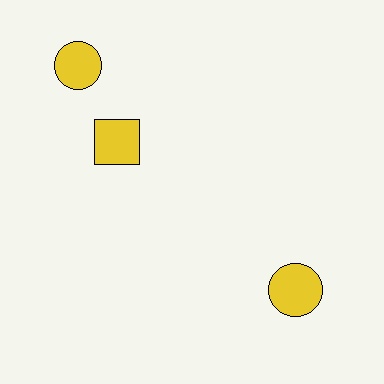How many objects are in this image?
There are 3 objects.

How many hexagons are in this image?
There are no hexagons.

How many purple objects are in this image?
There are no purple objects.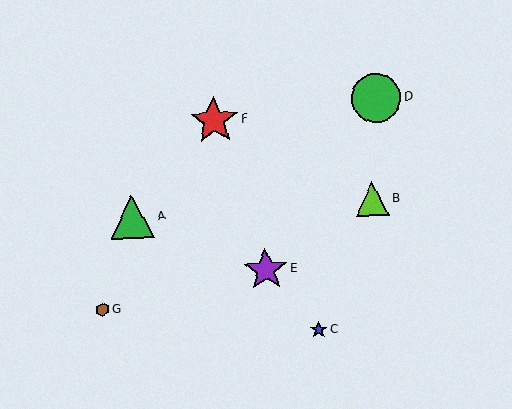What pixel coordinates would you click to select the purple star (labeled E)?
Click at (266, 270) to select the purple star E.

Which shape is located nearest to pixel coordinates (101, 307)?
The brown hexagon (labeled G) at (102, 309) is nearest to that location.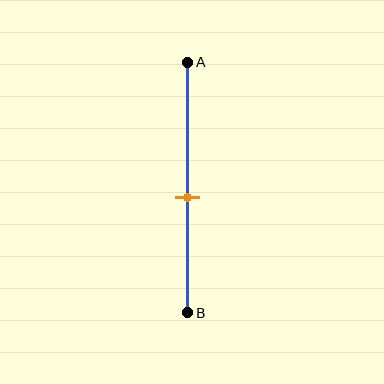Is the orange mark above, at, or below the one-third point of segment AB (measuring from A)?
The orange mark is below the one-third point of segment AB.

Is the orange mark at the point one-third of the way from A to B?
No, the mark is at about 55% from A, not at the 33% one-third point.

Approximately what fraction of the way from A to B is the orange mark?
The orange mark is approximately 55% of the way from A to B.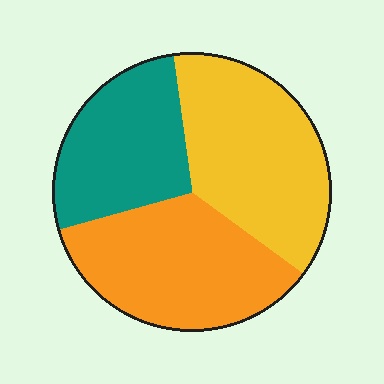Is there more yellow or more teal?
Yellow.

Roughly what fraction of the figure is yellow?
Yellow covers roughly 35% of the figure.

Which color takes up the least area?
Teal, at roughly 25%.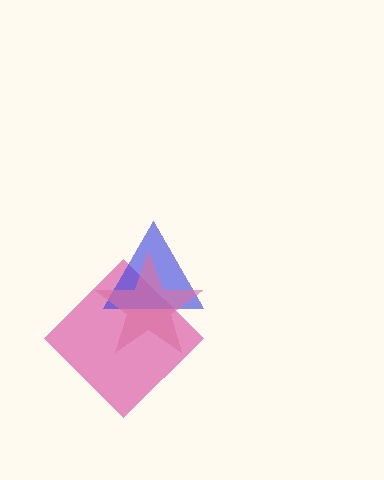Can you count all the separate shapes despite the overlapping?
Yes, there are 3 separate shapes.